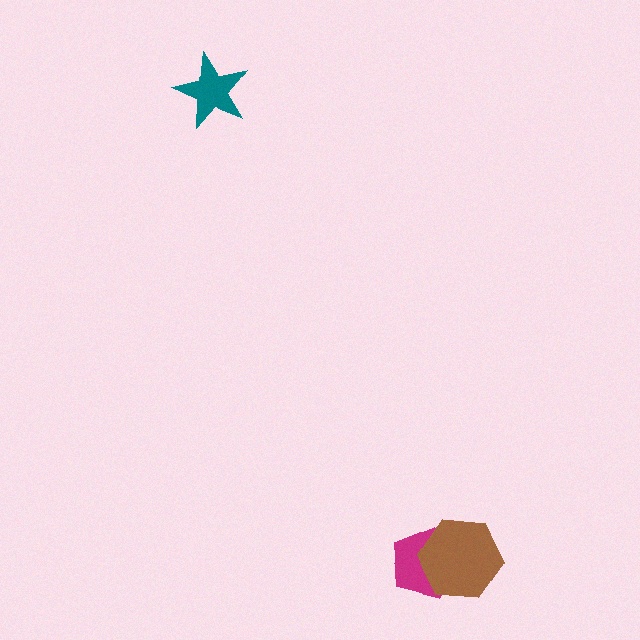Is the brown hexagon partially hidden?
No, no other shape covers it.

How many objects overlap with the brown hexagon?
1 object overlaps with the brown hexagon.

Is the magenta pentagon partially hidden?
Yes, it is partially covered by another shape.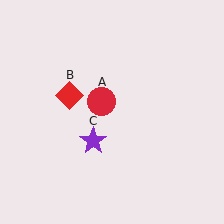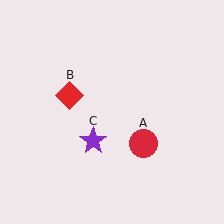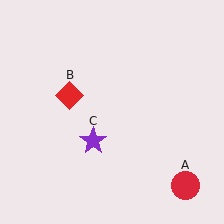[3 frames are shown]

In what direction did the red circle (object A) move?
The red circle (object A) moved down and to the right.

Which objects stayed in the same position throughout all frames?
Red diamond (object B) and purple star (object C) remained stationary.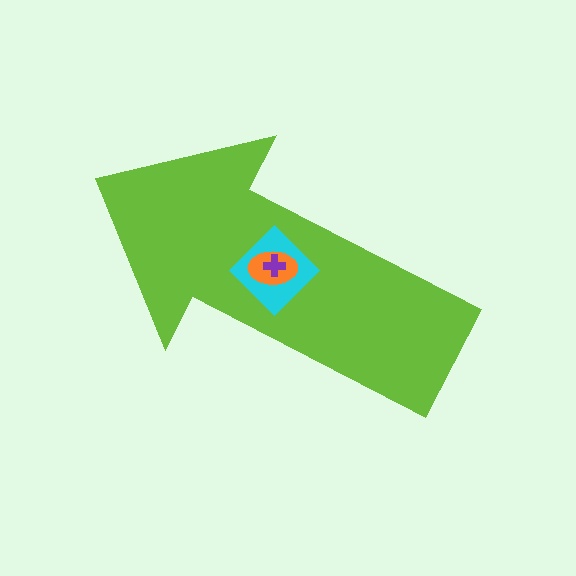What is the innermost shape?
The purple cross.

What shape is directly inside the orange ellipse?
The purple cross.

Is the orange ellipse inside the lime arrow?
Yes.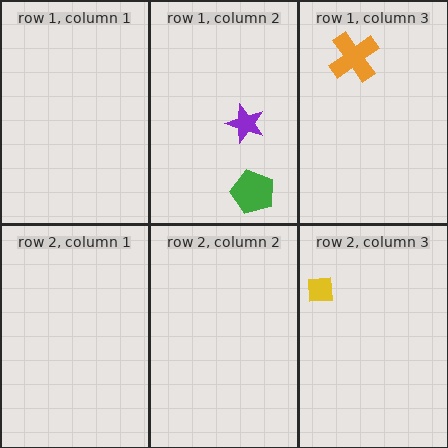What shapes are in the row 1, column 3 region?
The orange cross.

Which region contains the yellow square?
The row 2, column 3 region.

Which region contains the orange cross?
The row 1, column 3 region.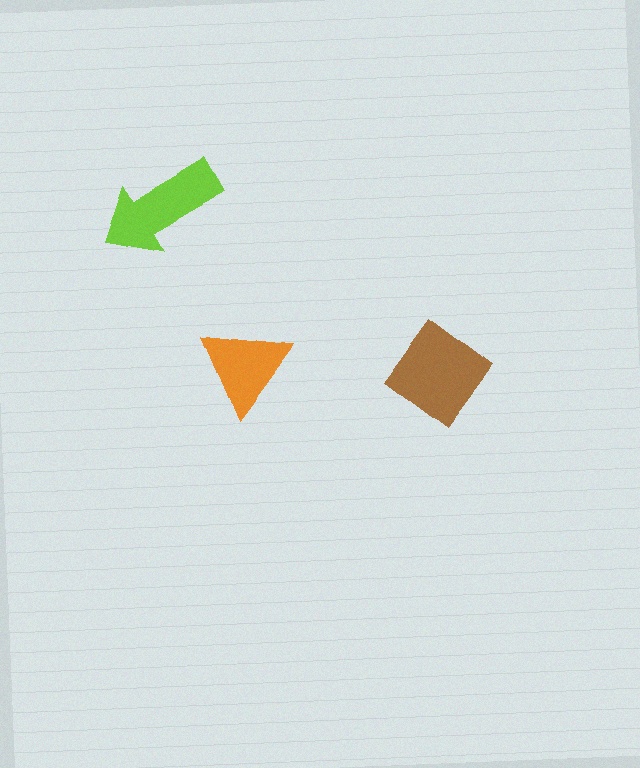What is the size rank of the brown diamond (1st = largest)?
1st.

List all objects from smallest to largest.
The orange triangle, the lime arrow, the brown diamond.